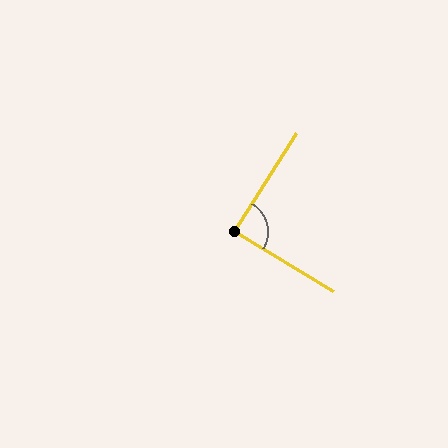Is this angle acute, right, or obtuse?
It is approximately a right angle.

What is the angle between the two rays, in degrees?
Approximately 89 degrees.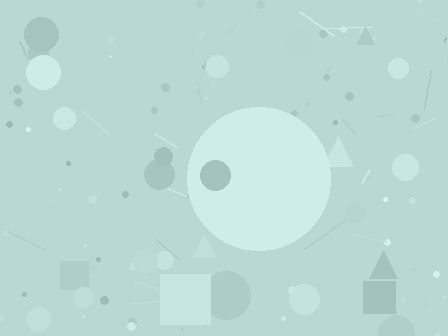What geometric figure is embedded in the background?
A circle is embedded in the background.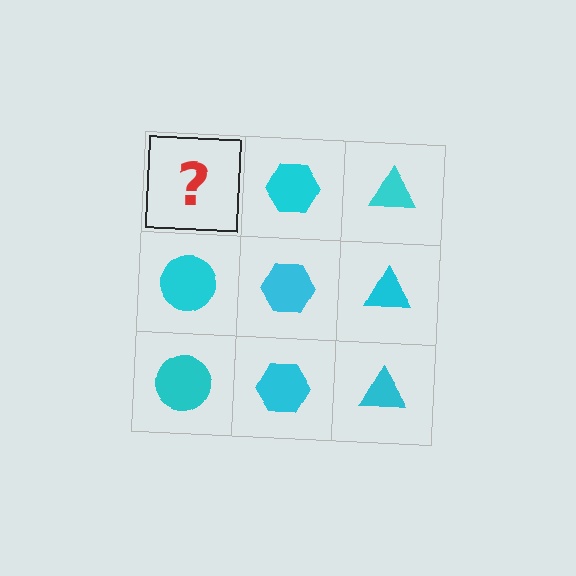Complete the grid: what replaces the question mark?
The question mark should be replaced with a cyan circle.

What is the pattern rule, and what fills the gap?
The rule is that each column has a consistent shape. The gap should be filled with a cyan circle.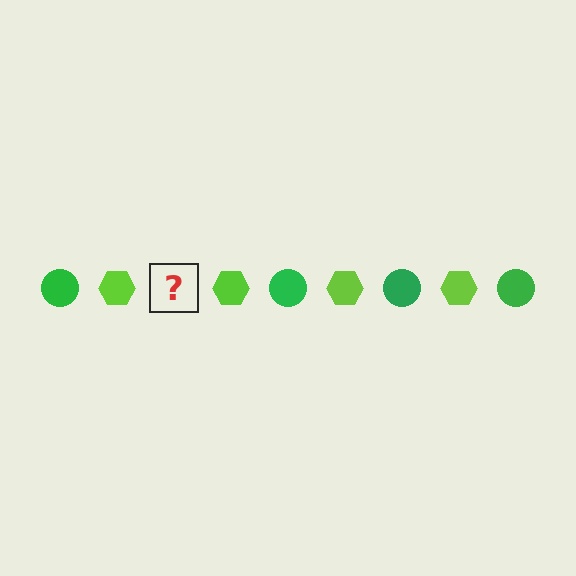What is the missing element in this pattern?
The missing element is a green circle.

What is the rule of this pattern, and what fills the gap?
The rule is that the pattern alternates between green circle and lime hexagon. The gap should be filled with a green circle.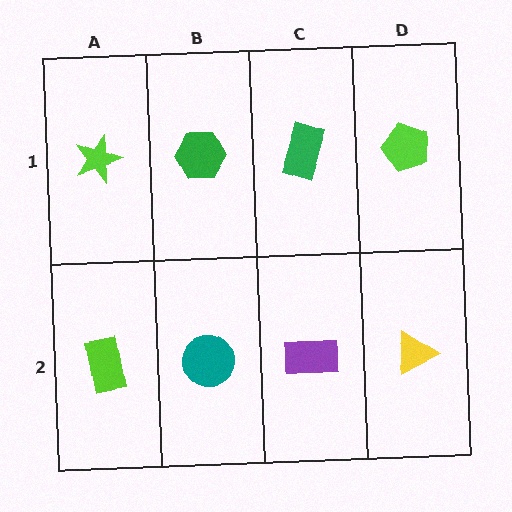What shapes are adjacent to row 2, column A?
A lime star (row 1, column A), a teal circle (row 2, column B).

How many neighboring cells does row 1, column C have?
3.